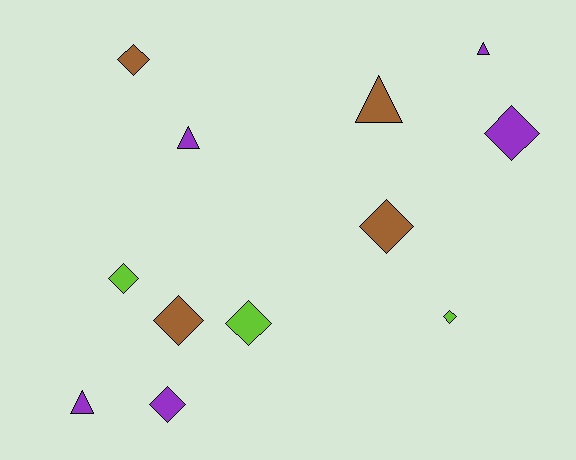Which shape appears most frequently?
Diamond, with 8 objects.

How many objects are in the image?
There are 12 objects.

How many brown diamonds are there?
There are 3 brown diamonds.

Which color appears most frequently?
Purple, with 5 objects.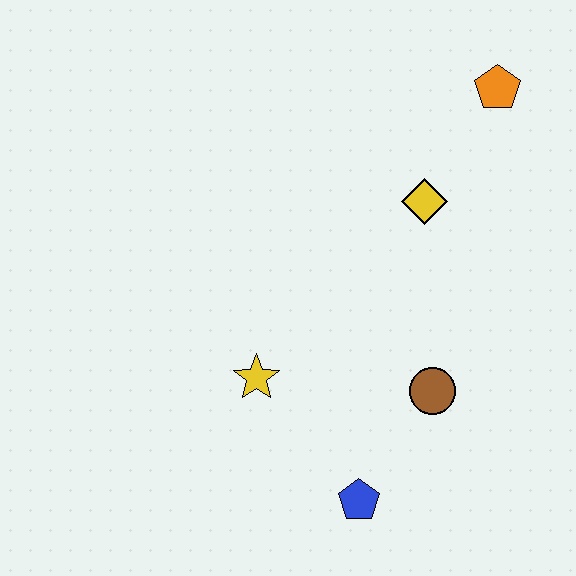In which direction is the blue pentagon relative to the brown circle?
The blue pentagon is below the brown circle.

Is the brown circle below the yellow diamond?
Yes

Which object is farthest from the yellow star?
The orange pentagon is farthest from the yellow star.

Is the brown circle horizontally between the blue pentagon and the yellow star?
No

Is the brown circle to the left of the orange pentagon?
Yes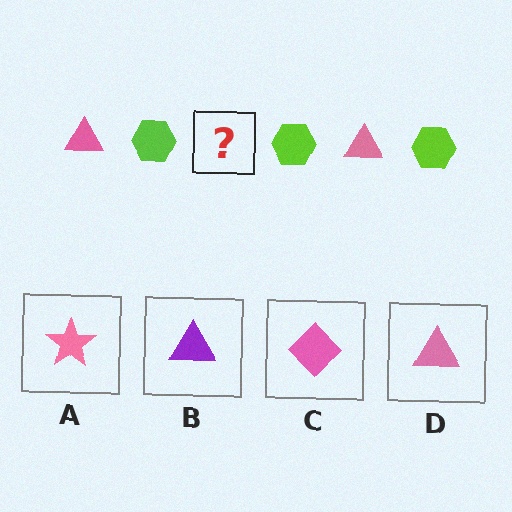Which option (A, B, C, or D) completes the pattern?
D.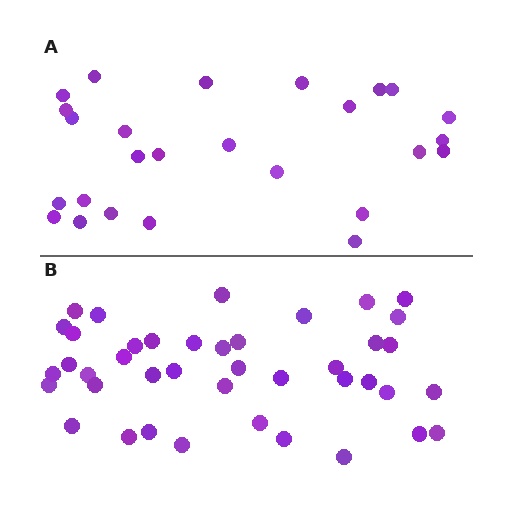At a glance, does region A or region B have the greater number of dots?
Region B (the bottom region) has more dots.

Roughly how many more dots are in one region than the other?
Region B has approximately 15 more dots than region A.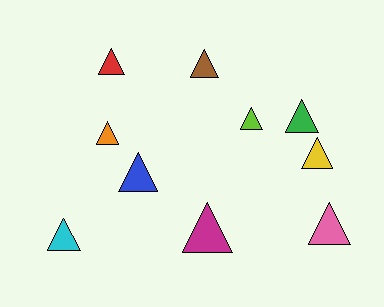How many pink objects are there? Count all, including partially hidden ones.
There is 1 pink object.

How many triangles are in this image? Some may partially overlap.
There are 10 triangles.